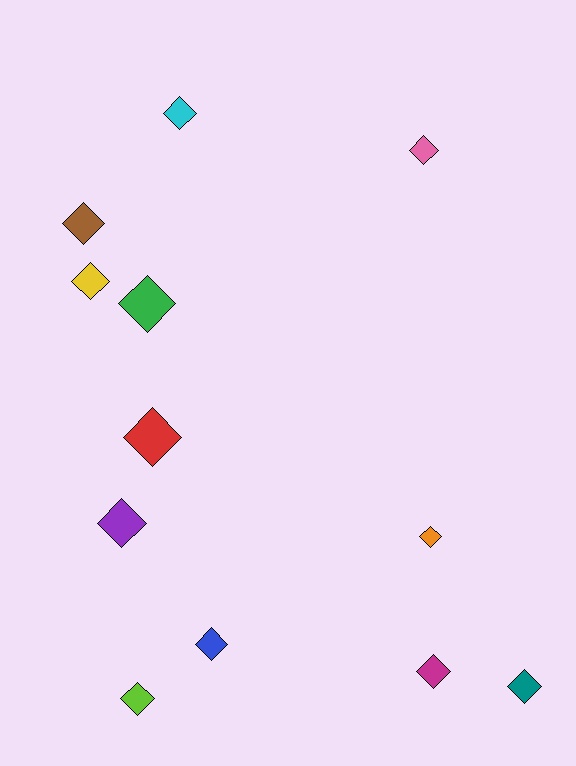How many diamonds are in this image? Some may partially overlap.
There are 12 diamonds.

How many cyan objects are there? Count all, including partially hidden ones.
There is 1 cyan object.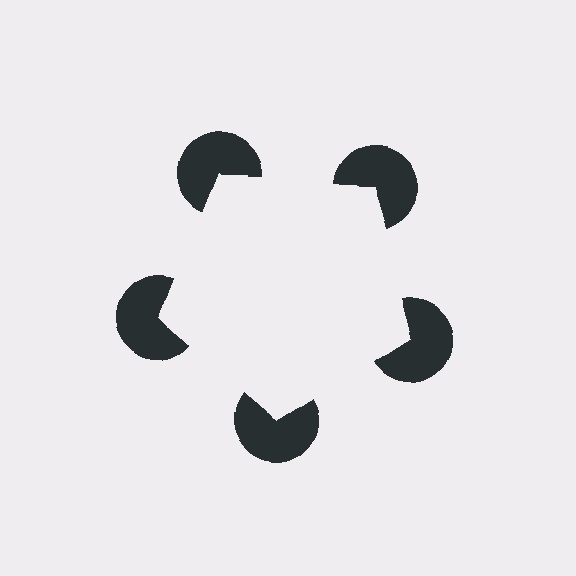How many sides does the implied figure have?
5 sides.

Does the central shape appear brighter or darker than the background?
It typically appears slightly brighter than the background, even though no actual brightness change is drawn.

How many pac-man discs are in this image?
There are 5 — one at each vertex of the illusory pentagon.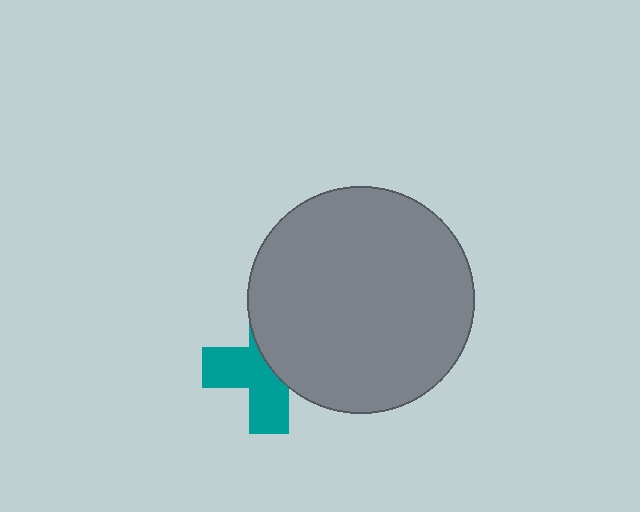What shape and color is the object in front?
The object in front is a gray circle.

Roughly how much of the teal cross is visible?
About half of it is visible (roughly 52%).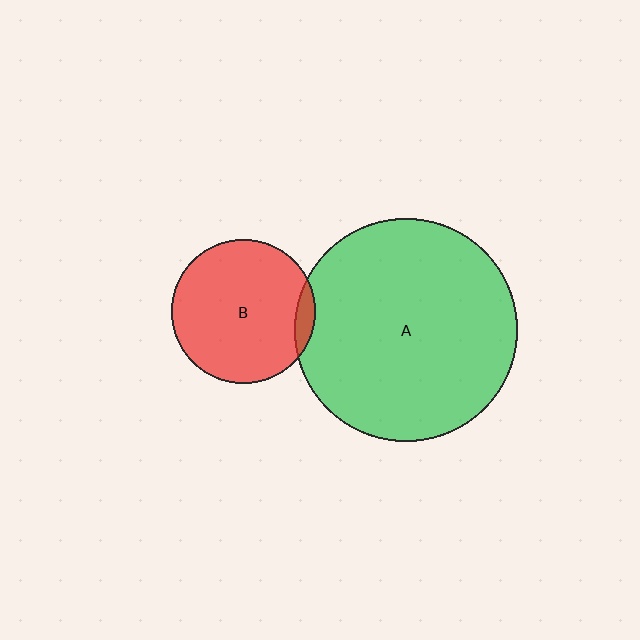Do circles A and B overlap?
Yes.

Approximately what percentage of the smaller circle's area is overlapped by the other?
Approximately 5%.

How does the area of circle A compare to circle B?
Approximately 2.4 times.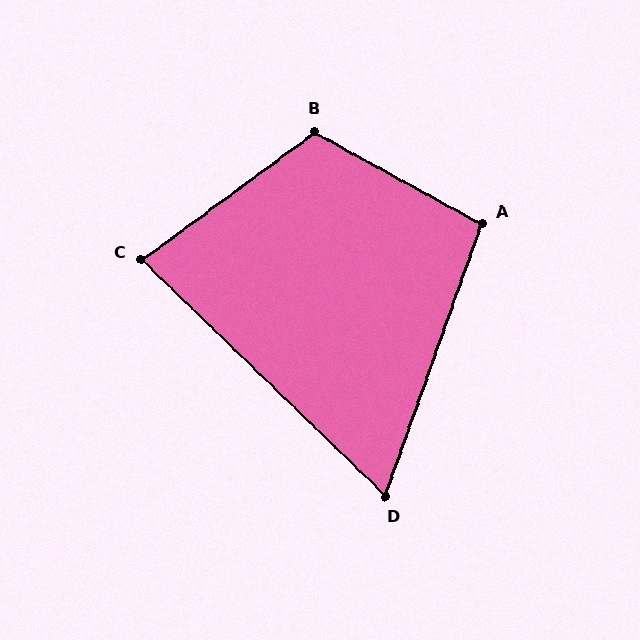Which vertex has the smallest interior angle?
D, at approximately 65 degrees.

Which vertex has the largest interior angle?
B, at approximately 115 degrees.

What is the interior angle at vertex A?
Approximately 99 degrees (obtuse).